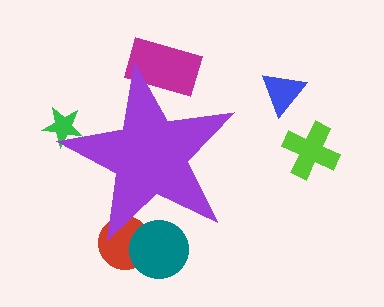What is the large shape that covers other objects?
A purple star.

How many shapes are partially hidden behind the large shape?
4 shapes are partially hidden.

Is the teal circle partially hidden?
Yes, the teal circle is partially hidden behind the purple star.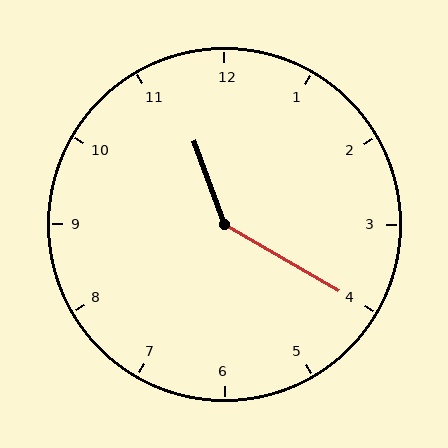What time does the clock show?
11:20.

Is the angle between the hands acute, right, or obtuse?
It is obtuse.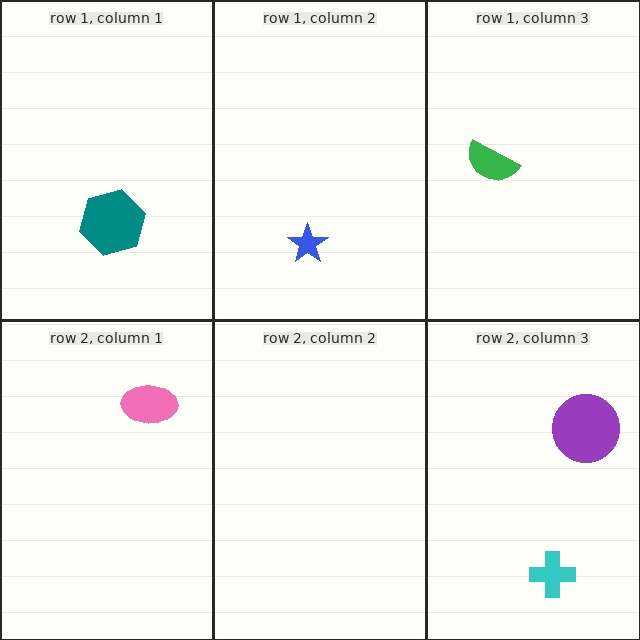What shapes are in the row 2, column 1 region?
The pink ellipse.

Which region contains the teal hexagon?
The row 1, column 1 region.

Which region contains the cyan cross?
The row 2, column 3 region.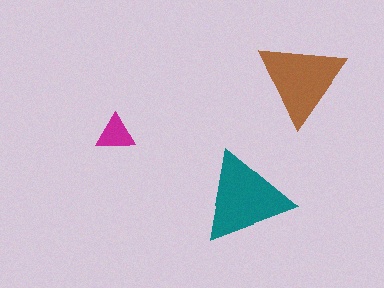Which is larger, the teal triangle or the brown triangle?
The teal one.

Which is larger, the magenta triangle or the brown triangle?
The brown one.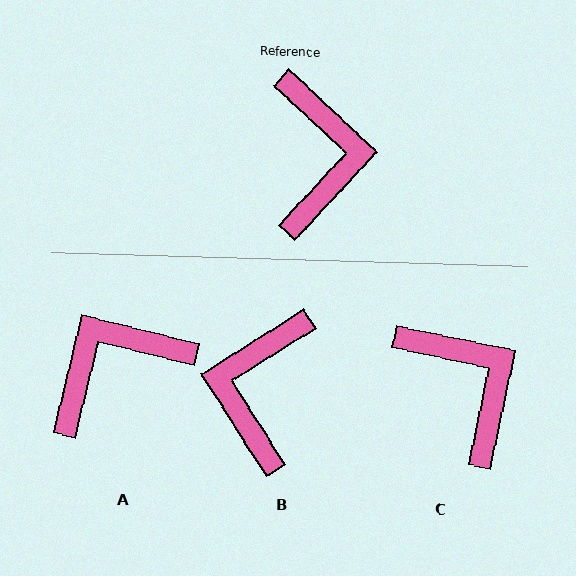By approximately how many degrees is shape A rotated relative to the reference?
Approximately 119 degrees counter-clockwise.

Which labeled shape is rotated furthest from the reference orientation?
B, about 165 degrees away.